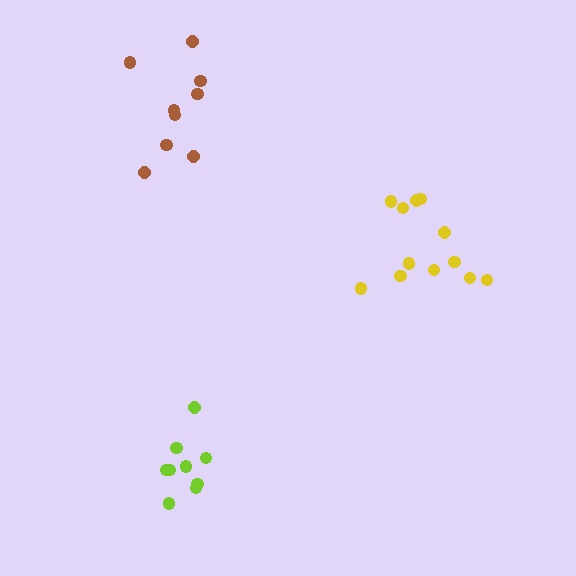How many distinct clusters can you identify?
There are 3 distinct clusters.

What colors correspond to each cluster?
The clusters are colored: lime, brown, yellow.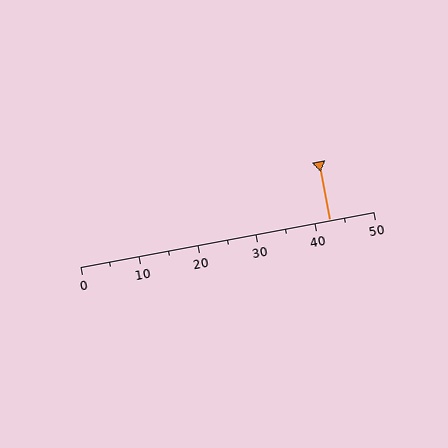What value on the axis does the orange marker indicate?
The marker indicates approximately 42.5.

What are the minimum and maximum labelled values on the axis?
The axis runs from 0 to 50.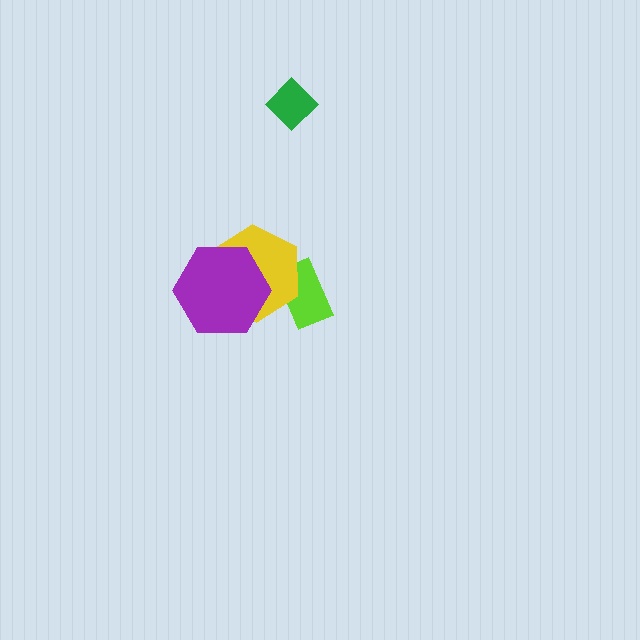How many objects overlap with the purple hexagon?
1 object overlaps with the purple hexagon.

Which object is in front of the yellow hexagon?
The purple hexagon is in front of the yellow hexagon.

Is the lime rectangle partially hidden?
Yes, it is partially covered by another shape.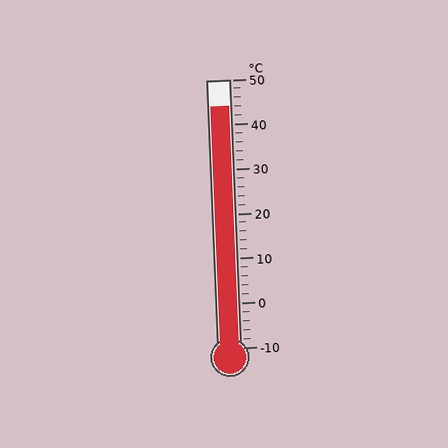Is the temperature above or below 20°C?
The temperature is above 20°C.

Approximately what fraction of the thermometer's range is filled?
The thermometer is filled to approximately 90% of its range.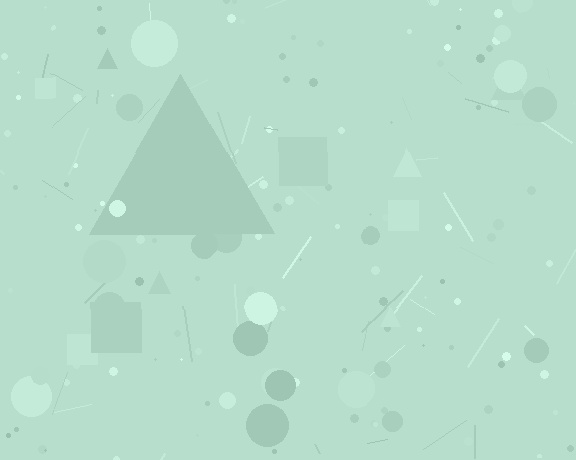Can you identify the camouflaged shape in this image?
The camouflaged shape is a triangle.